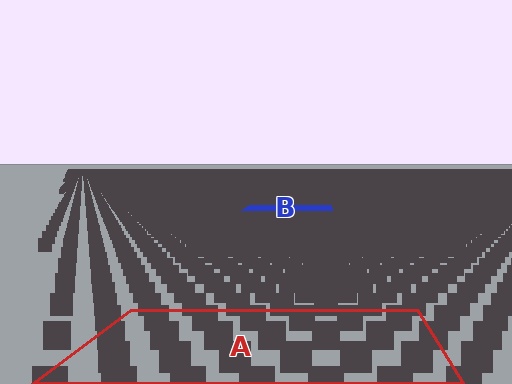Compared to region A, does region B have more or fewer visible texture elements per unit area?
Region B has more texture elements per unit area — they are packed more densely because it is farther away.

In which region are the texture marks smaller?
The texture marks are smaller in region B, because it is farther away.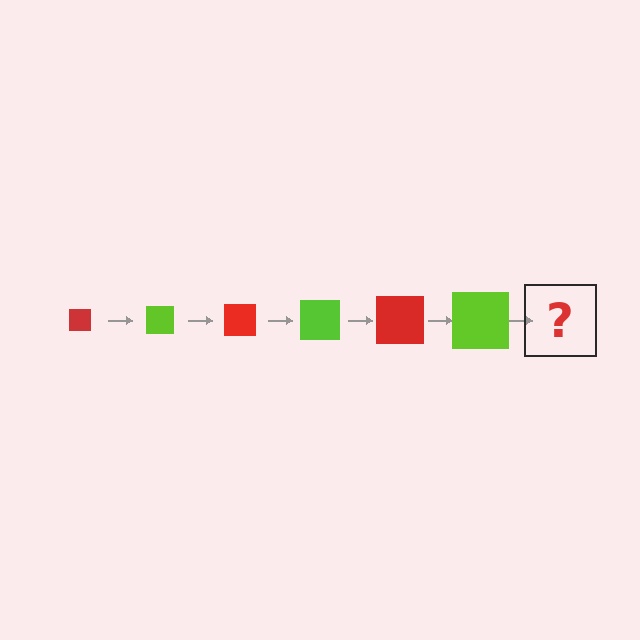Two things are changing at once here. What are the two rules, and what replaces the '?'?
The two rules are that the square grows larger each step and the color cycles through red and lime. The '?' should be a red square, larger than the previous one.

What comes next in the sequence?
The next element should be a red square, larger than the previous one.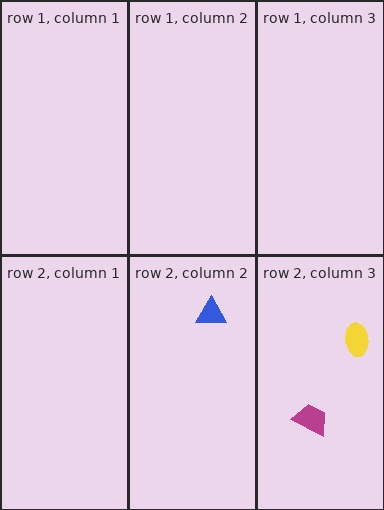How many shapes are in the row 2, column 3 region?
2.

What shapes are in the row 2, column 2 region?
The blue triangle.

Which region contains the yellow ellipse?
The row 2, column 3 region.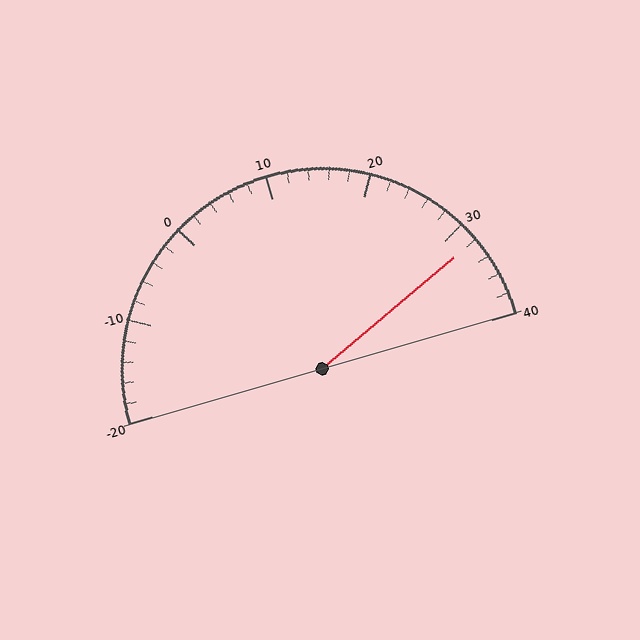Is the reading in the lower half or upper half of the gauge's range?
The reading is in the upper half of the range (-20 to 40).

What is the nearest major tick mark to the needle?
The nearest major tick mark is 30.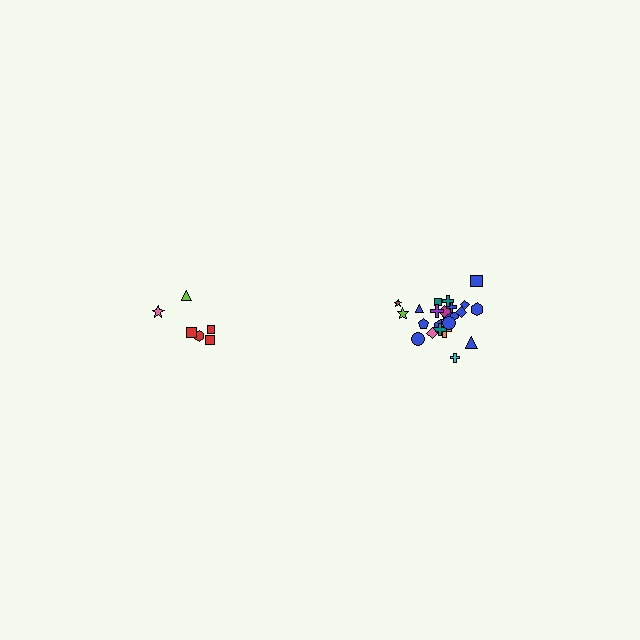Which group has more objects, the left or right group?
The right group.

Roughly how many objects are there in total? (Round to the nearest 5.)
Roughly 30 objects in total.